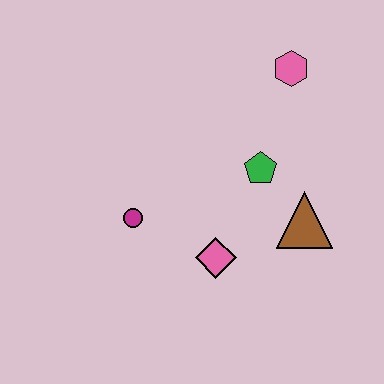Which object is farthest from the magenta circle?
The pink hexagon is farthest from the magenta circle.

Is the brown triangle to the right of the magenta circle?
Yes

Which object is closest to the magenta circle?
The pink diamond is closest to the magenta circle.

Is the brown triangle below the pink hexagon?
Yes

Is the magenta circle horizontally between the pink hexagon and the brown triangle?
No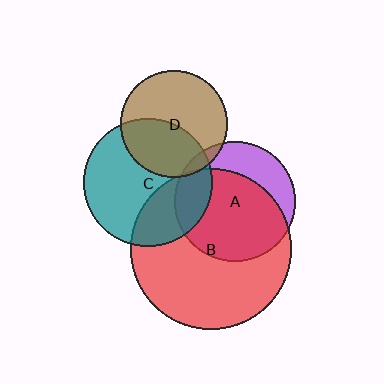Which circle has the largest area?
Circle B (red).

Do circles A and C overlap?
Yes.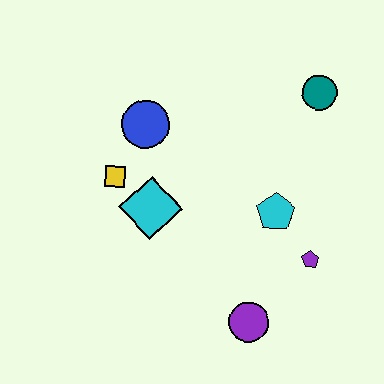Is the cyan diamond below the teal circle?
Yes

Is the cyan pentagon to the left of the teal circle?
Yes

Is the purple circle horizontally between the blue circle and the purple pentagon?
Yes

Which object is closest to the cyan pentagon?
The purple pentagon is closest to the cyan pentagon.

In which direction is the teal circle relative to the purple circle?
The teal circle is above the purple circle.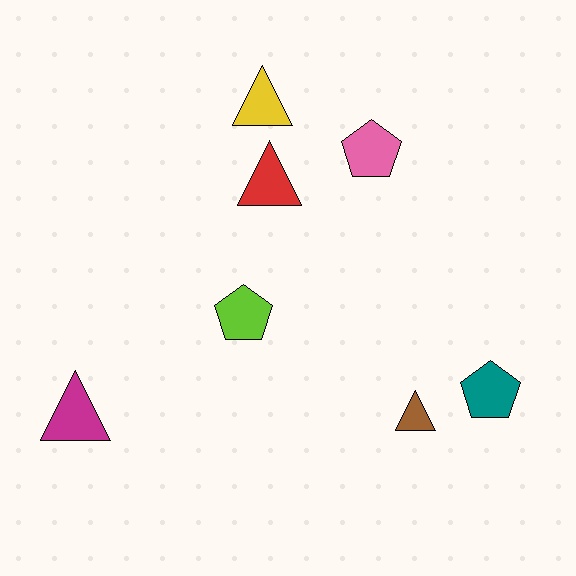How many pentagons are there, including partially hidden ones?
There are 3 pentagons.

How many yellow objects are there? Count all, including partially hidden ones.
There is 1 yellow object.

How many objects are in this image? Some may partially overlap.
There are 7 objects.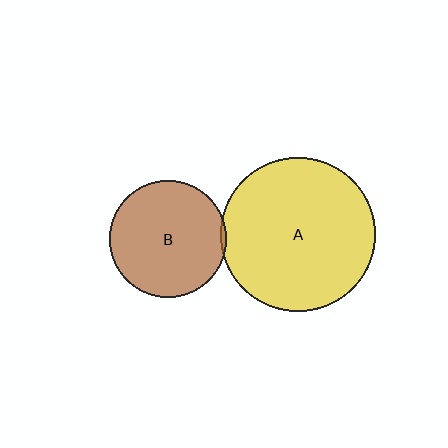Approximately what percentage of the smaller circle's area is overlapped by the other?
Approximately 5%.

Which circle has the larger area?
Circle A (yellow).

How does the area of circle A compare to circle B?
Approximately 1.8 times.